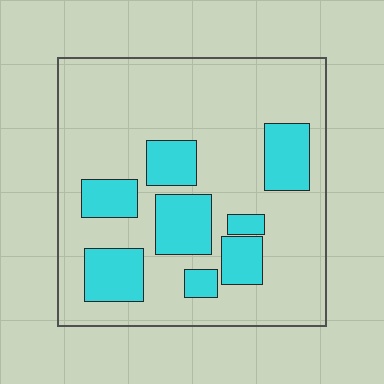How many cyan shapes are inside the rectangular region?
8.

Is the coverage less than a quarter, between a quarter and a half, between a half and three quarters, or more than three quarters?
Between a quarter and a half.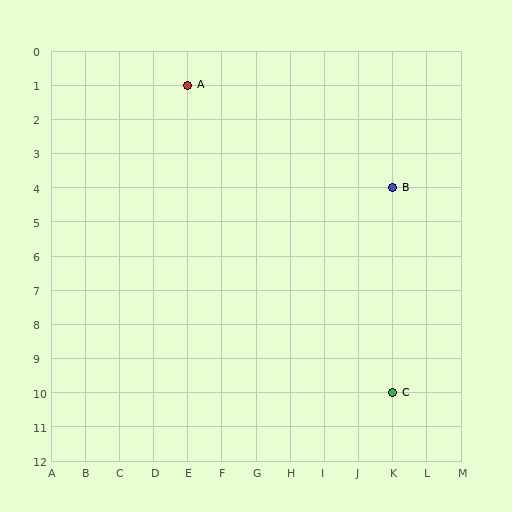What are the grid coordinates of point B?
Point B is at grid coordinates (K, 4).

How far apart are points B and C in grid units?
Points B and C are 6 rows apart.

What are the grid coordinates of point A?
Point A is at grid coordinates (E, 1).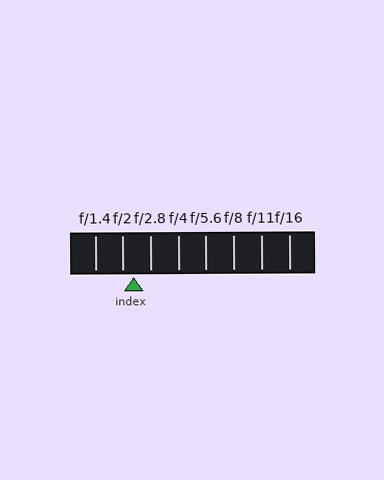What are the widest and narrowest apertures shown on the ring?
The widest aperture shown is f/1.4 and the narrowest is f/16.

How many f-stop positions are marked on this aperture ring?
There are 8 f-stop positions marked.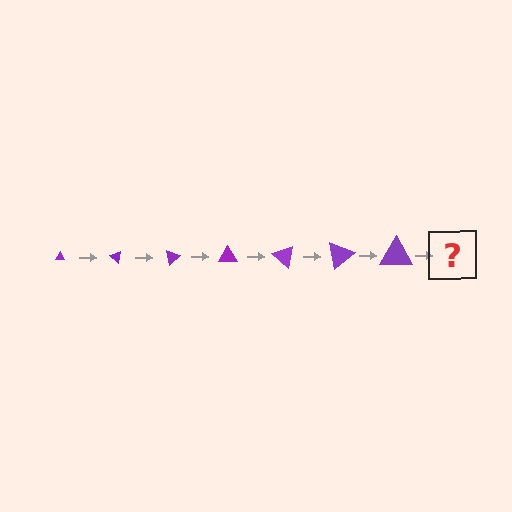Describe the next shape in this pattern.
It should be a triangle, larger than the previous one and rotated 280 degrees from the start.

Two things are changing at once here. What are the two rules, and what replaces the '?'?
The two rules are that the triangle grows larger each step and it rotates 40 degrees each step. The '?' should be a triangle, larger than the previous one and rotated 280 degrees from the start.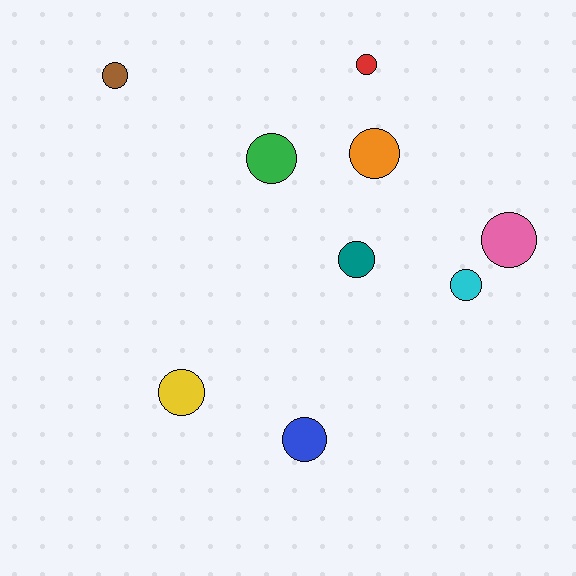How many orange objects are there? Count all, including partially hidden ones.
There is 1 orange object.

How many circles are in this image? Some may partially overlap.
There are 9 circles.